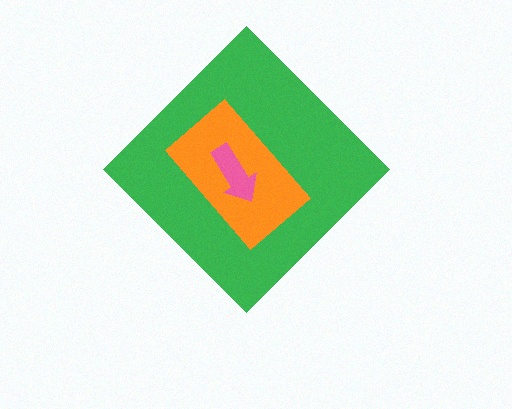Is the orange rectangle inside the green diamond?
Yes.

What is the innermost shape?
The pink arrow.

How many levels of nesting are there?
3.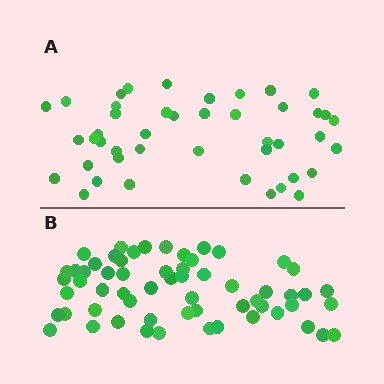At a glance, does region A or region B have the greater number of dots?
Region B (the bottom region) has more dots.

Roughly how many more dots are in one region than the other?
Region B has approximately 15 more dots than region A.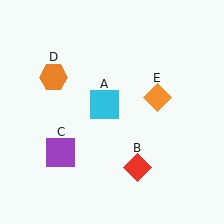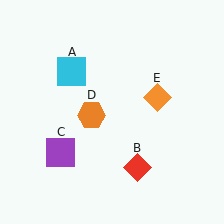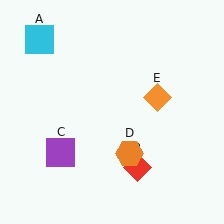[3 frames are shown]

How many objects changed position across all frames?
2 objects changed position: cyan square (object A), orange hexagon (object D).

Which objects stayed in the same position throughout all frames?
Red diamond (object B) and purple square (object C) and orange diamond (object E) remained stationary.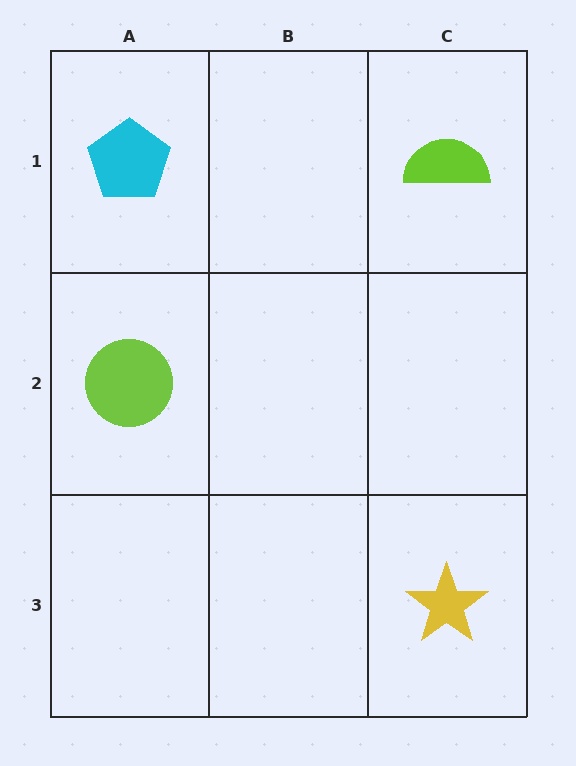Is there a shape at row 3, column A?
No, that cell is empty.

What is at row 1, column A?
A cyan pentagon.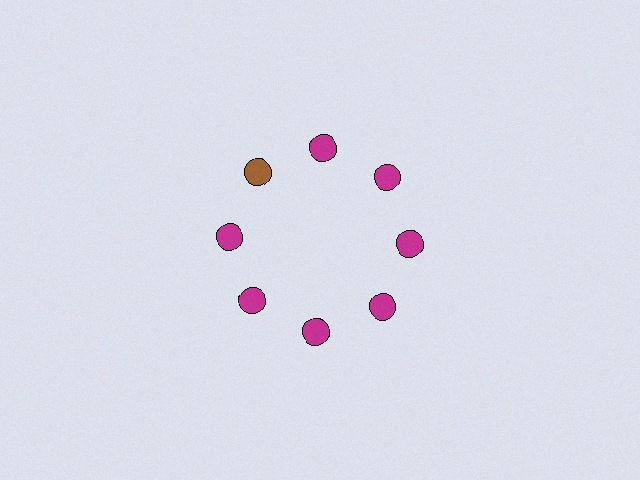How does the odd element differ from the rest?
It has a different color: brown instead of magenta.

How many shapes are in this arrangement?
There are 8 shapes arranged in a ring pattern.